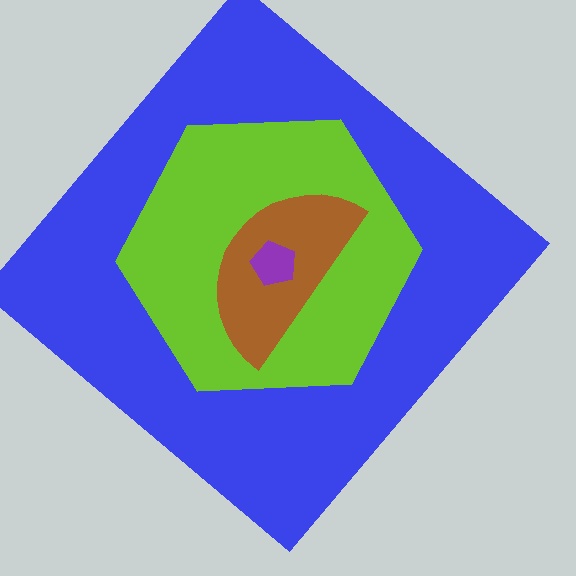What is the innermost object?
The purple pentagon.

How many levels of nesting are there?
4.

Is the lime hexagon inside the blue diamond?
Yes.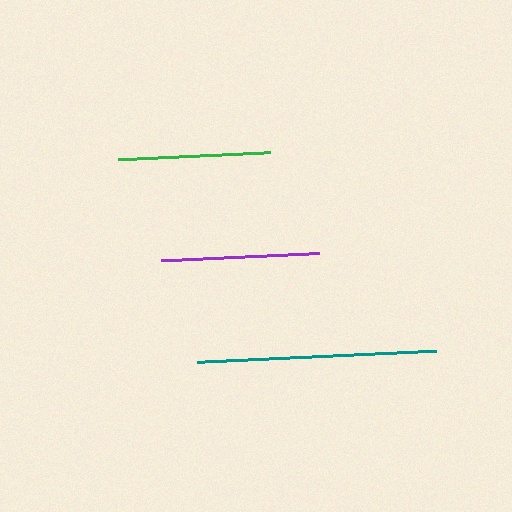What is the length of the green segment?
The green segment is approximately 151 pixels long.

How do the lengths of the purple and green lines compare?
The purple and green lines are approximately the same length.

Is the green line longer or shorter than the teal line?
The teal line is longer than the green line.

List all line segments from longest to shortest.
From longest to shortest: teal, purple, green.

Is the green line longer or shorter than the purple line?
The purple line is longer than the green line.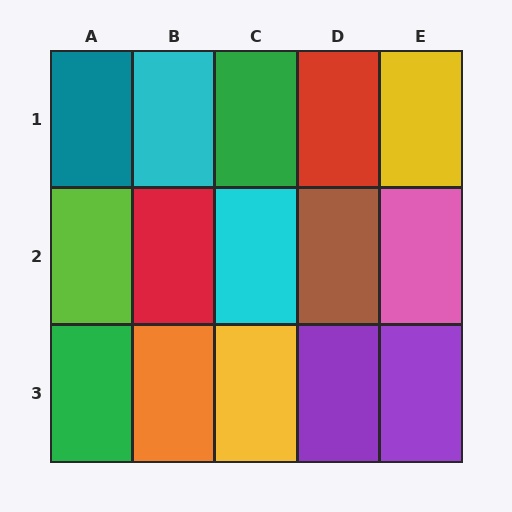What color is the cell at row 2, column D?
Brown.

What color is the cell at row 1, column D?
Red.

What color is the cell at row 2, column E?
Pink.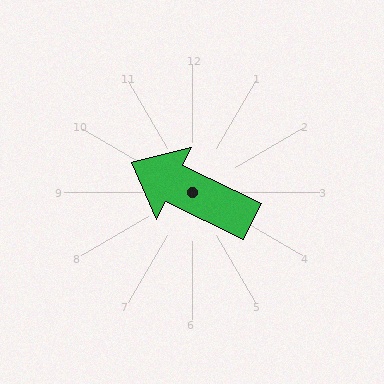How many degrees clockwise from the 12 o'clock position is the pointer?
Approximately 296 degrees.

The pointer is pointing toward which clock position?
Roughly 10 o'clock.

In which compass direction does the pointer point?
Northwest.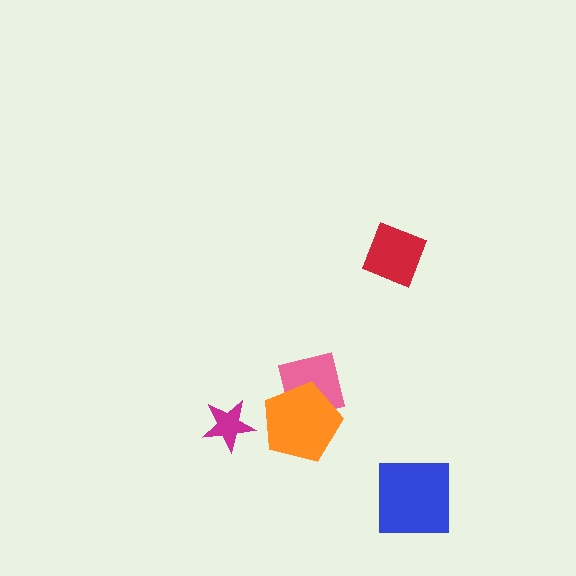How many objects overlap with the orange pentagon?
1 object overlaps with the orange pentagon.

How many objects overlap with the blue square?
0 objects overlap with the blue square.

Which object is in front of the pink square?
The orange pentagon is in front of the pink square.